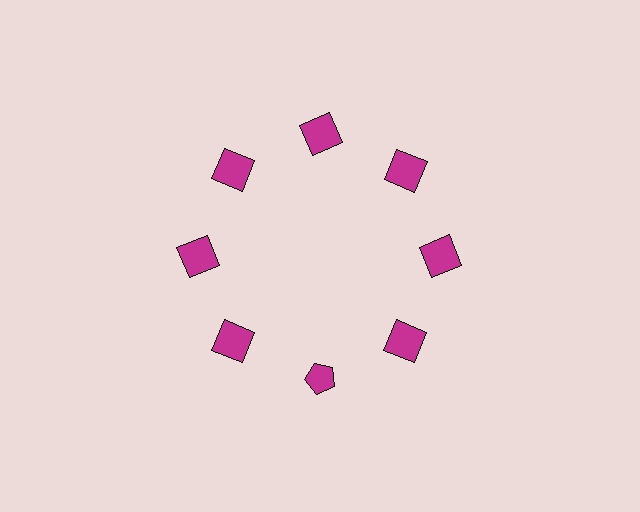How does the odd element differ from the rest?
It has a different shape: pentagon instead of square.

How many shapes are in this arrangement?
There are 8 shapes arranged in a ring pattern.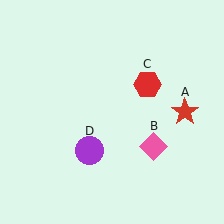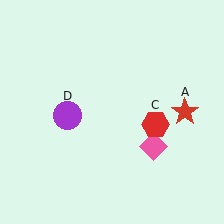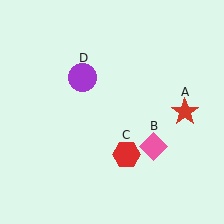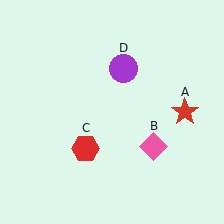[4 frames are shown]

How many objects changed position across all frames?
2 objects changed position: red hexagon (object C), purple circle (object D).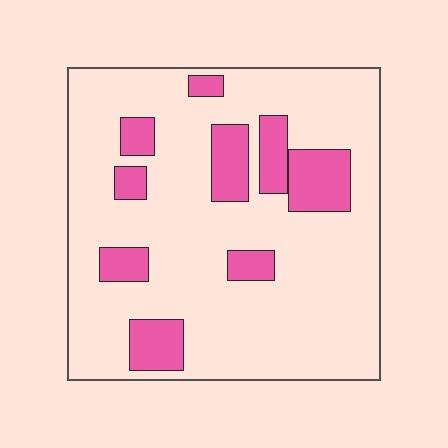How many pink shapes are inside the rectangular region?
9.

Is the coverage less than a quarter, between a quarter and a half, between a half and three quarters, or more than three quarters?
Less than a quarter.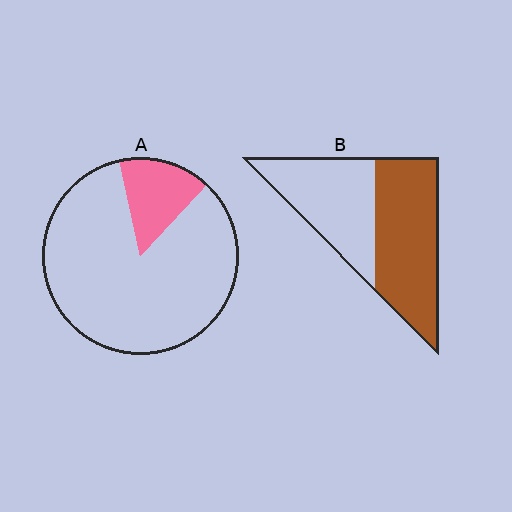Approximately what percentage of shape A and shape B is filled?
A is approximately 15% and B is approximately 55%.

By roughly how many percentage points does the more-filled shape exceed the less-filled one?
By roughly 40 percentage points (B over A).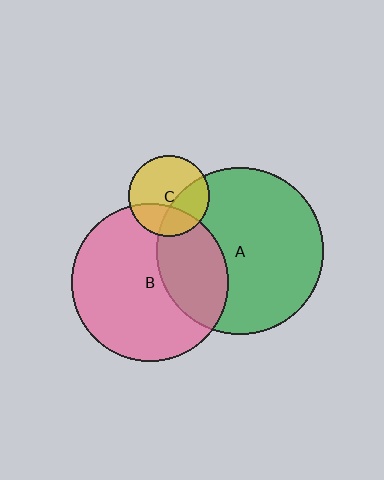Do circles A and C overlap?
Yes.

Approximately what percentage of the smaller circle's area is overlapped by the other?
Approximately 35%.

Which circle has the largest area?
Circle A (green).